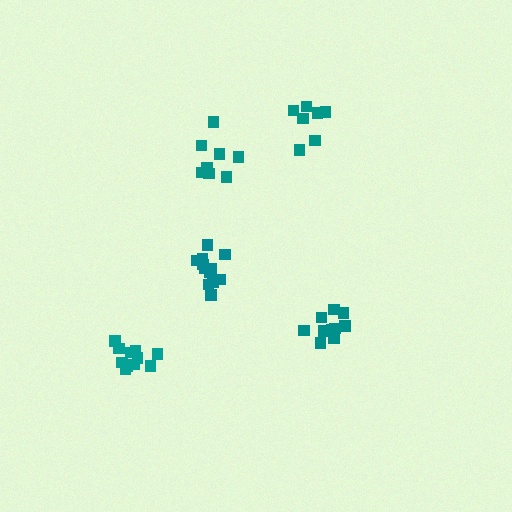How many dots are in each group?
Group 1: 7 dots, Group 2: 8 dots, Group 3: 12 dots, Group 4: 11 dots, Group 5: 12 dots (50 total).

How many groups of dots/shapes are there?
There are 5 groups.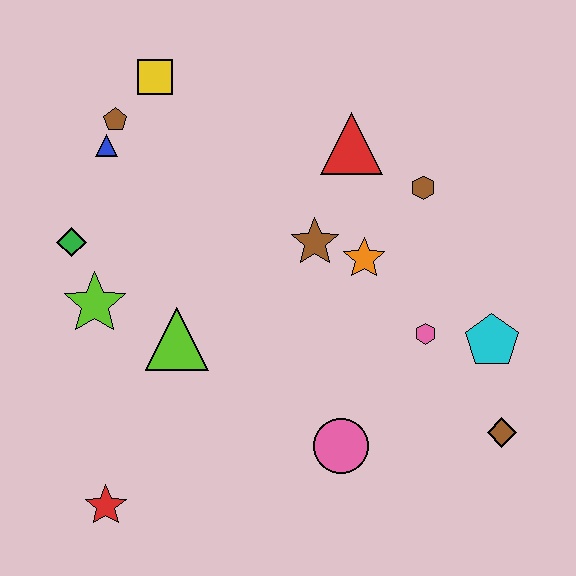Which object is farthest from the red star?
The brown hexagon is farthest from the red star.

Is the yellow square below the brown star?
No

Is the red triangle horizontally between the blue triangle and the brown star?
No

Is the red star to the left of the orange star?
Yes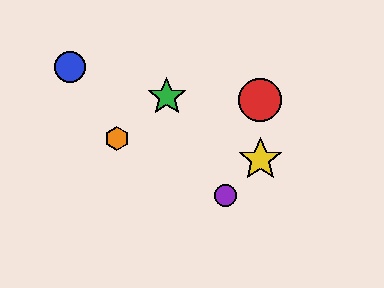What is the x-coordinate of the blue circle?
The blue circle is at x≈70.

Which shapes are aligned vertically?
The red circle, the yellow star are aligned vertically.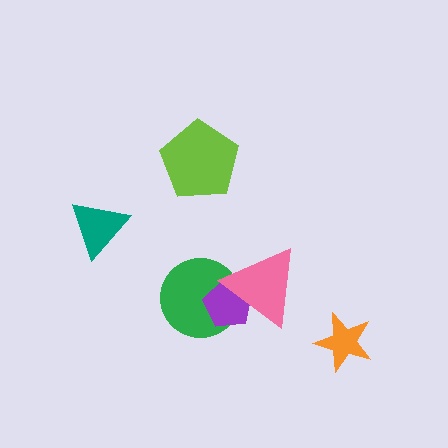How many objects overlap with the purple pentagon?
2 objects overlap with the purple pentagon.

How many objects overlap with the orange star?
0 objects overlap with the orange star.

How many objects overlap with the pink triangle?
2 objects overlap with the pink triangle.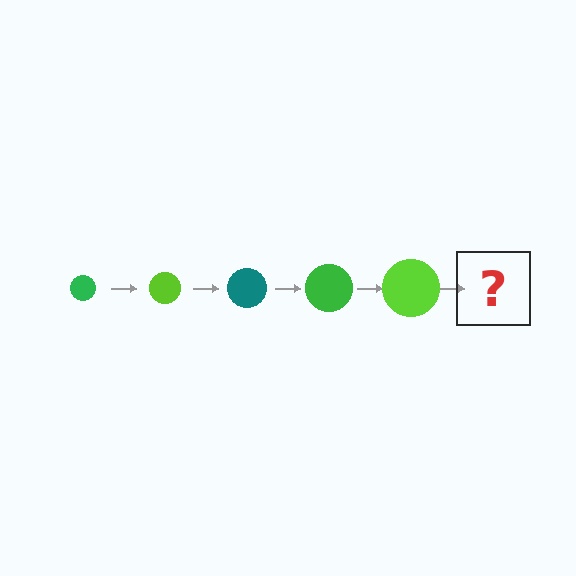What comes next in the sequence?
The next element should be a teal circle, larger than the previous one.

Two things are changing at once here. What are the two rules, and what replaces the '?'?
The two rules are that the circle grows larger each step and the color cycles through green, lime, and teal. The '?' should be a teal circle, larger than the previous one.